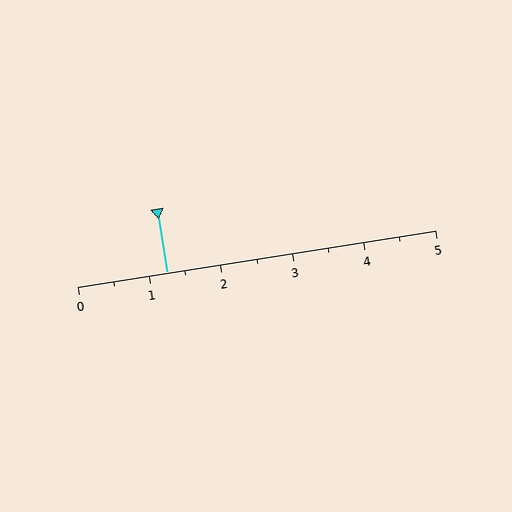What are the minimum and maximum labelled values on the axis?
The axis runs from 0 to 5.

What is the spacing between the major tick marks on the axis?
The major ticks are spaced 1 apart.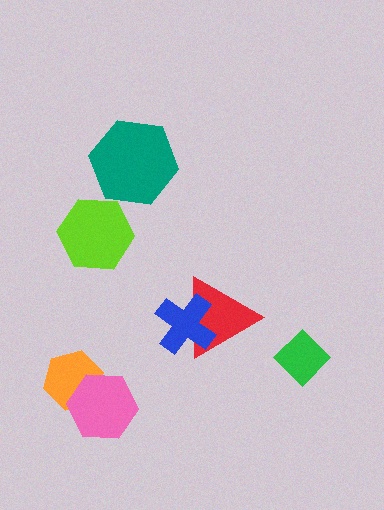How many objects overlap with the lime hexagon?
0 objects overlap with the lime hexagon.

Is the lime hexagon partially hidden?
No, no other shape covers it.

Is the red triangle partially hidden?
Yes, it is partially covered by another shape.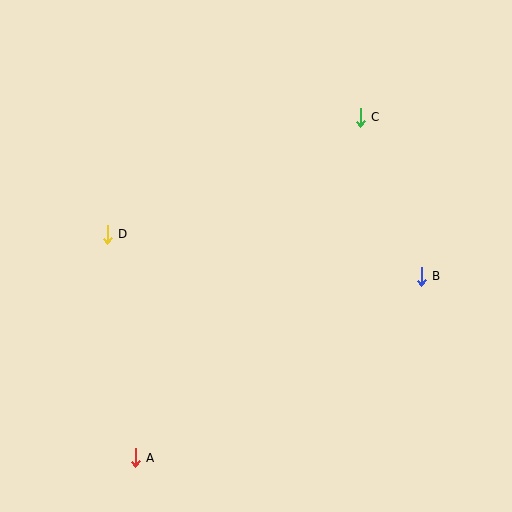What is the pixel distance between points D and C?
The distance between D and C is 278 pixels.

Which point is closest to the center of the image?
Point D at (107, 234) is closest to the center.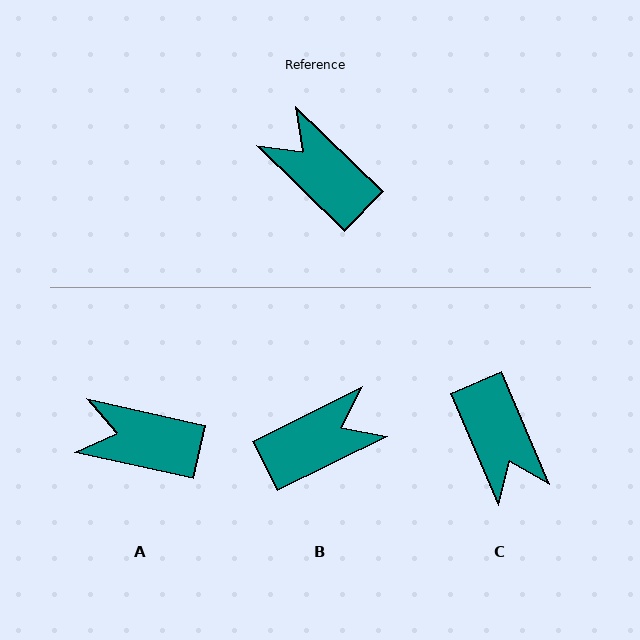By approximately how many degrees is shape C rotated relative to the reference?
Approximately 158 degrees counter-clockwise.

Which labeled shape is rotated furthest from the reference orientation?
C, about 158 degrees away.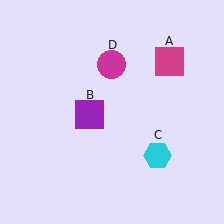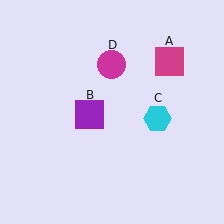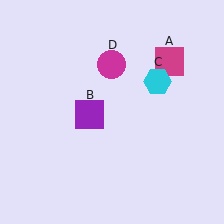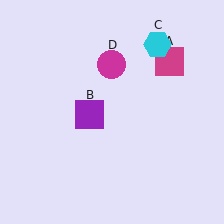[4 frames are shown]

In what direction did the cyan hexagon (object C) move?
The cyan hexagon (object C) moved up.